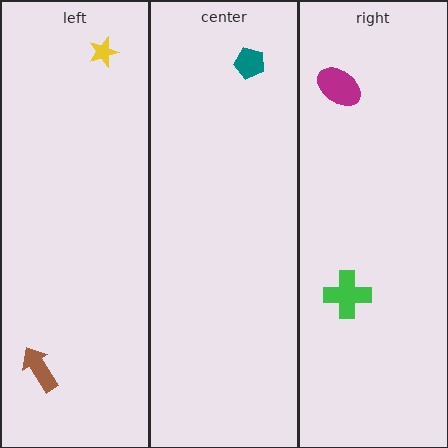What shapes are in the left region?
The brown arrow, the yellow star.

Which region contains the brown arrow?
The left region.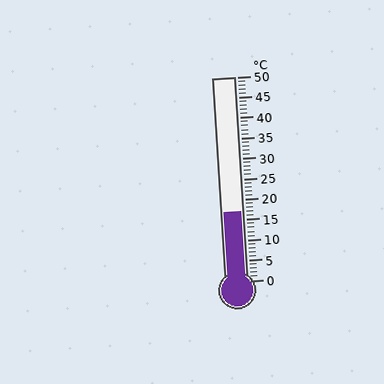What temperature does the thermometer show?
The thermometer shows approximately 17°C.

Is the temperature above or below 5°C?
The temperature is above 5°C.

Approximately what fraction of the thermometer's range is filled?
The thermometer is filled to approximately 35% of its range.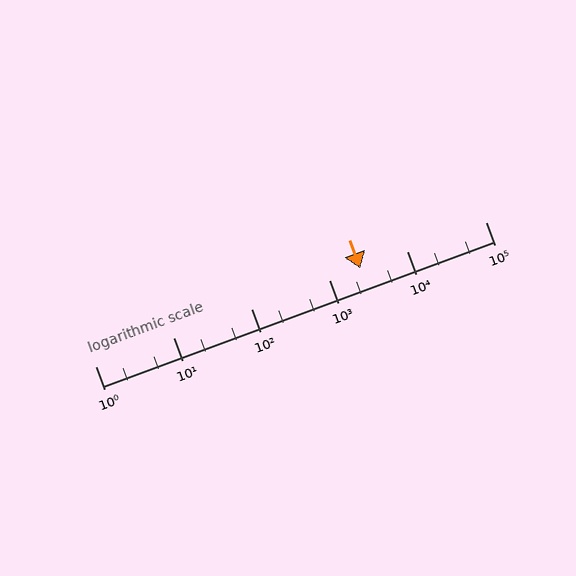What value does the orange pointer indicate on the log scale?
The pointer indicates approximately 2500.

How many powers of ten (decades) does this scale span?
The scale spans 5 decades, from 1 to 100000.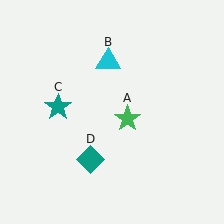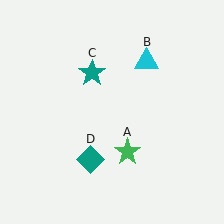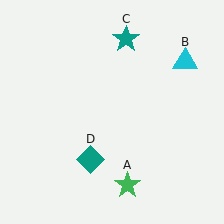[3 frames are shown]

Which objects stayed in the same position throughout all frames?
Teal diamond (object D) remained stationary.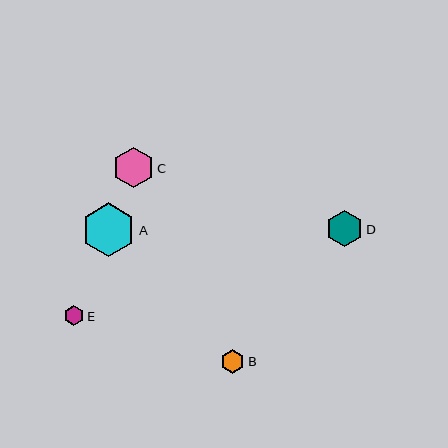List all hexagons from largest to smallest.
From largest to smallest: A, C, D, B, E.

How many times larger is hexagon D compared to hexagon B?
Hexagon D is approximately 1.6 times the size of hexagon B.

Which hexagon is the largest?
Hexagon A is the largest with a size of approximately 54 pixels.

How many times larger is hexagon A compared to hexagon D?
Hexagon A is approximately 1.5 times the size of hexagon D.